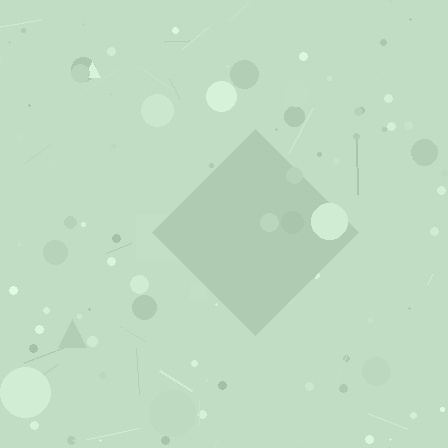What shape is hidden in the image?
A diamond is hidden in the image.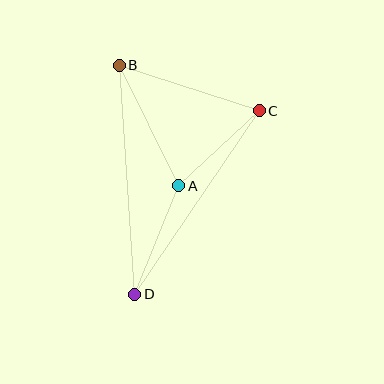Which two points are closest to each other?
Points A and C are closest to each other.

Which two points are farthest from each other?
Points B and D are farthest from each other.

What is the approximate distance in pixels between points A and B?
The distance between A and B is approximately 134 pixels.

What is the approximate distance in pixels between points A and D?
The distance between A and D is approximately 117 pixels.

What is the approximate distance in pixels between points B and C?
The distance between B and C is approximately 147 pixels.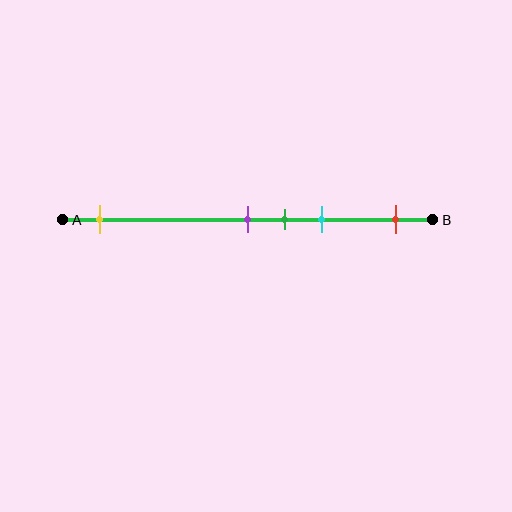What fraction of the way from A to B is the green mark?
The green mark is approximately 60% (0.6) of the way from A to B.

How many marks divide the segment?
There are 5 marks dividing the segment.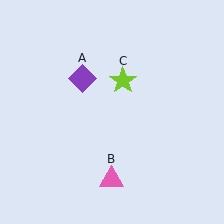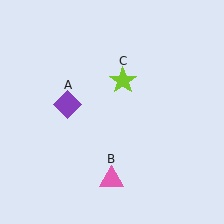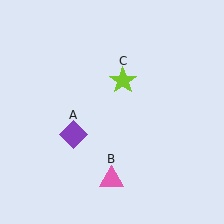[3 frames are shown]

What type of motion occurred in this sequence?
The purple diamond (object A) rotated counterclockwise around the center of the scene.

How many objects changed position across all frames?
1 object changed position: purple diamond (object A).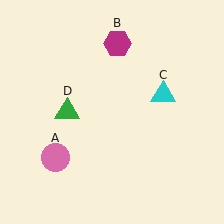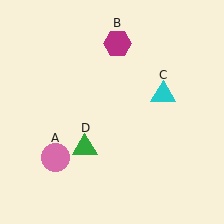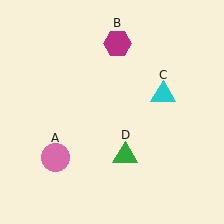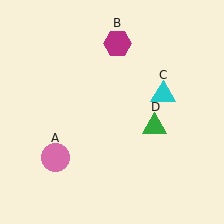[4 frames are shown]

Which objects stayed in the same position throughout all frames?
Pink circle (object A) and magenta hexagon (object B) and cyan triangle (object C) remained stationary.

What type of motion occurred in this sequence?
The green triangle (object D) rotated counterclockwise around the center of the scene.